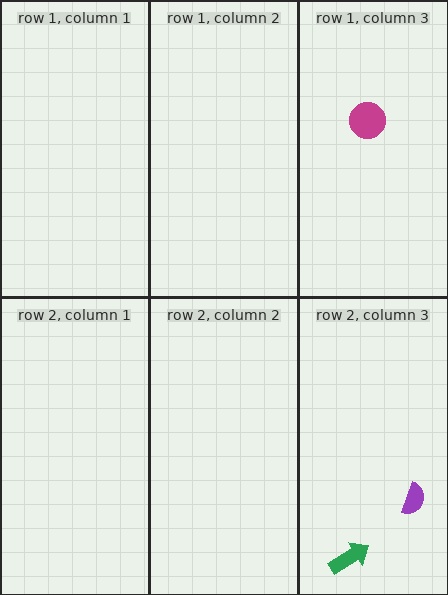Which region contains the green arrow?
The row 2, column 3 region.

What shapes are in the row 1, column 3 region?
The magenta circle.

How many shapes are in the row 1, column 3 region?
1.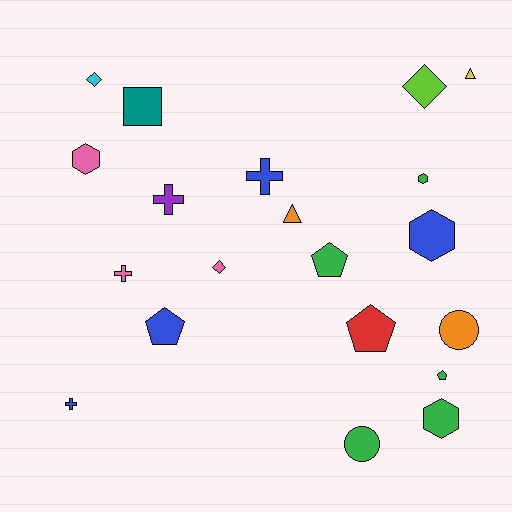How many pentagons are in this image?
There are 4 pentagons.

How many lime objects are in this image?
There is 1 lime object.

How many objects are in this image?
There are 20 objects.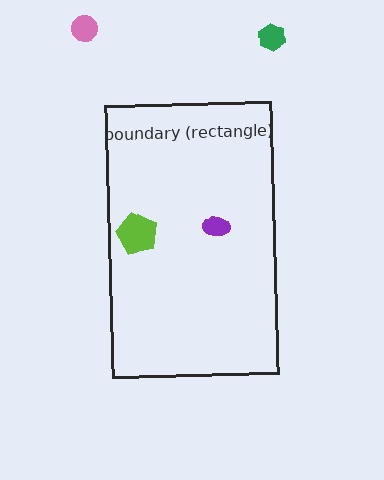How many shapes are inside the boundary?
2 inside, 2 outside.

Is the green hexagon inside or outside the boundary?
Outside.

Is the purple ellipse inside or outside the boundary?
Inside.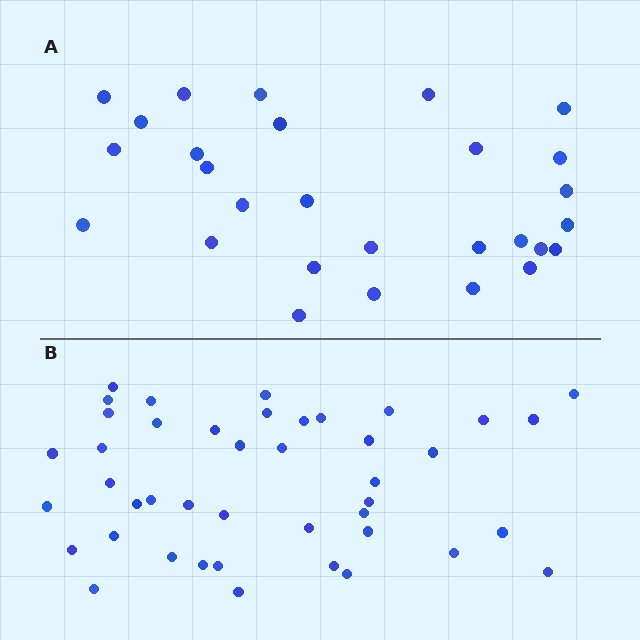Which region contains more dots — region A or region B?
Region B (the bottom region) has more dots.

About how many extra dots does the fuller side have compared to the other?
Region B has approximately 15 more dots than region A.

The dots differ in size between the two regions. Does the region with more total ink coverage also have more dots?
No. Region A has more total ink coverage because its dots are larger, but region B actually contains more individual dots. Total area can be misleading — the number of items is what matters here.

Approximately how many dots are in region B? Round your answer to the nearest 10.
About 40 dots. (The exact count is 43, which rounds to 40.)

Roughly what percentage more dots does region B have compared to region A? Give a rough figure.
About 55% more.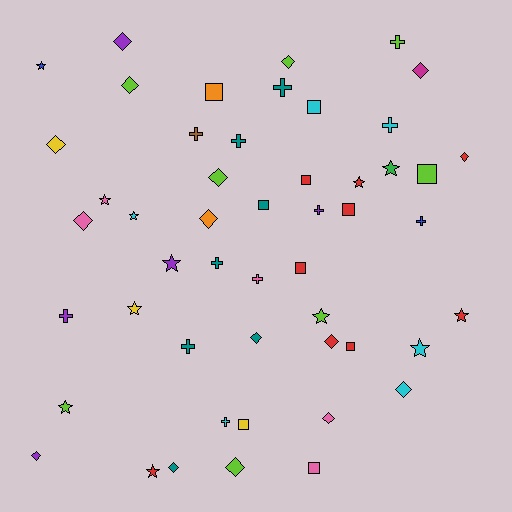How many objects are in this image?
There are 50 objects.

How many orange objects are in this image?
There are 2 orange objects.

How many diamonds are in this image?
There are 16 diamonds.